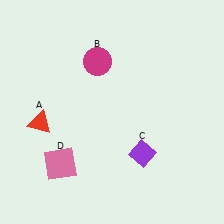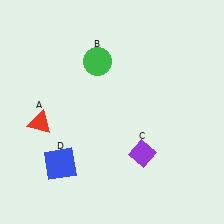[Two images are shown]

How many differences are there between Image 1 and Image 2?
There are 2 differences between the two images.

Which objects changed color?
B changed from magenta to green. D changed from pink to blue.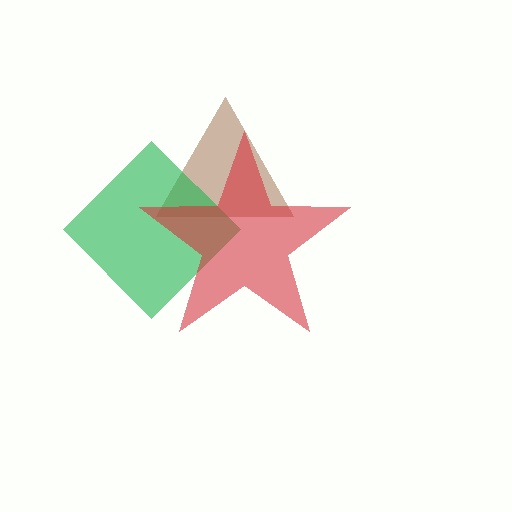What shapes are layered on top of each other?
The layered shapes are: a brown triangle, a green diamond, a red star.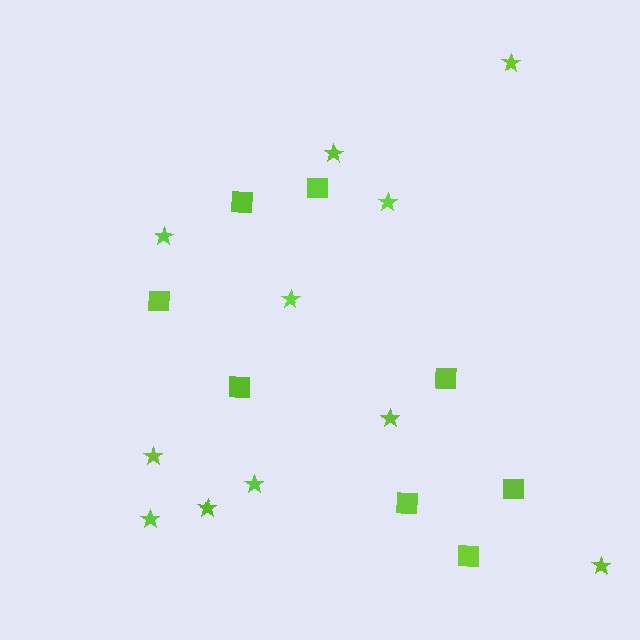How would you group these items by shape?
There are 2 groups: one group of stars (11) and one group of squares (8).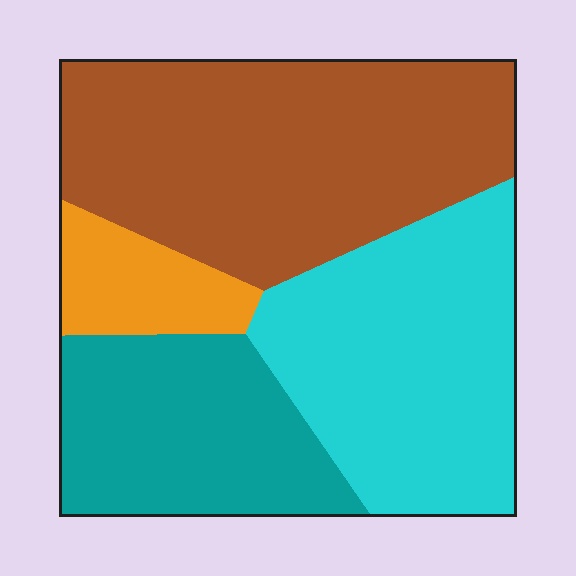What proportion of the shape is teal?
Teal takes up between a sixth and a third of the shape.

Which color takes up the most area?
Brown, at roughly 40%.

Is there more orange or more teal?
Teal.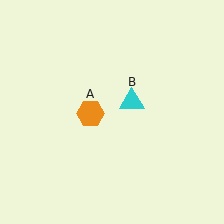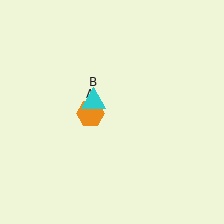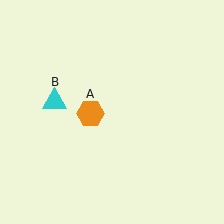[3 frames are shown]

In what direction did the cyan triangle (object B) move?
The cyan triangle (object B) moved left.